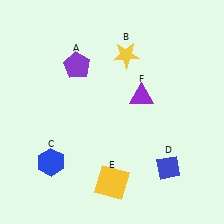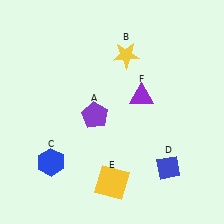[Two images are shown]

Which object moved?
The purple pentagon (A) moved down.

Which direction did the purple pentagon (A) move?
The purple pentagon (A) moved down.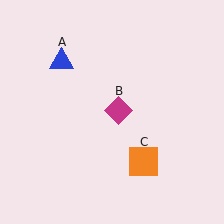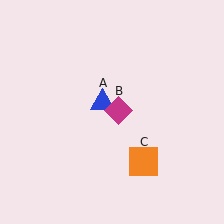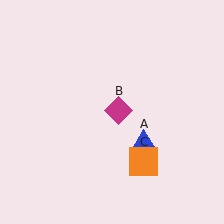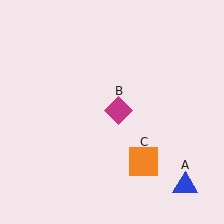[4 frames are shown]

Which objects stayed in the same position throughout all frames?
Magenta diamond (object B) and orange square (object C) remained stationary.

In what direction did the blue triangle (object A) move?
The blue triangle (object A) moved down and to the right.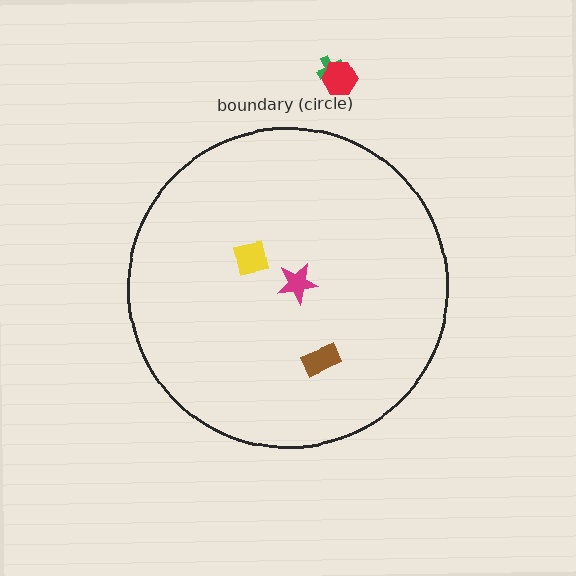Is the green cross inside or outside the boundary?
Outside.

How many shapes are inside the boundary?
3 inside, 2 outside.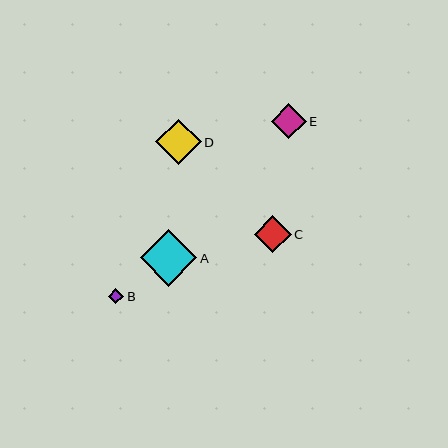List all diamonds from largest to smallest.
From largest to smallest: A, D, C, E, B.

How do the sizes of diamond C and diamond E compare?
Diamond C and diamond E are approximately the same size.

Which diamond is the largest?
Diamond A is the largest with a size of approximately 57 pixels.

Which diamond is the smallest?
Diamond B is the smallest with a size of approximately 15 pixels.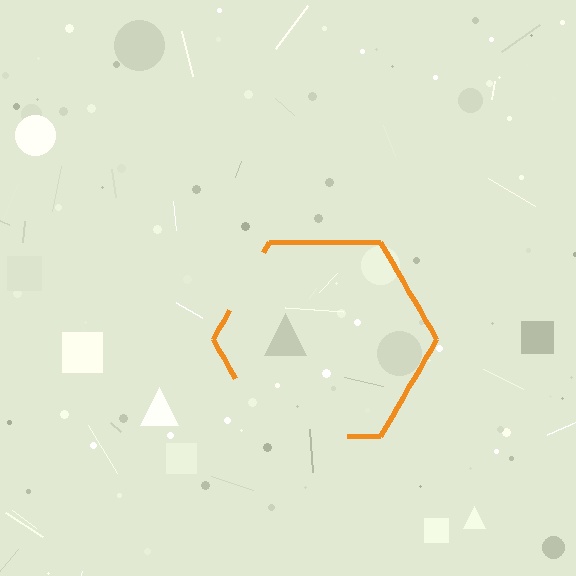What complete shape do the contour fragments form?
The contour fragments form a hexagon.